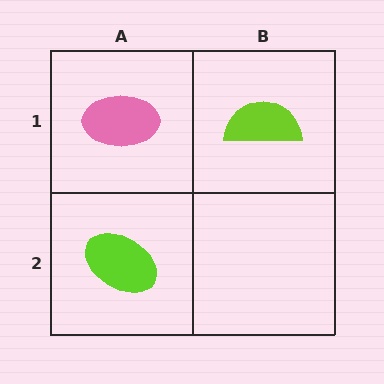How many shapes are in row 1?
2 shapes.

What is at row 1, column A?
A pink ellipse.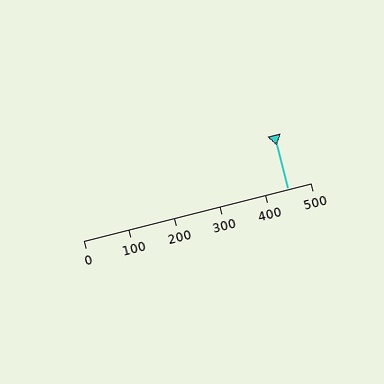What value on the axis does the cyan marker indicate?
The marker indicates approximately 450.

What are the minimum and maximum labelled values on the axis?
The axis runs from 0 to 500.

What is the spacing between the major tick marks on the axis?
The major ticks are spaced 100 apart.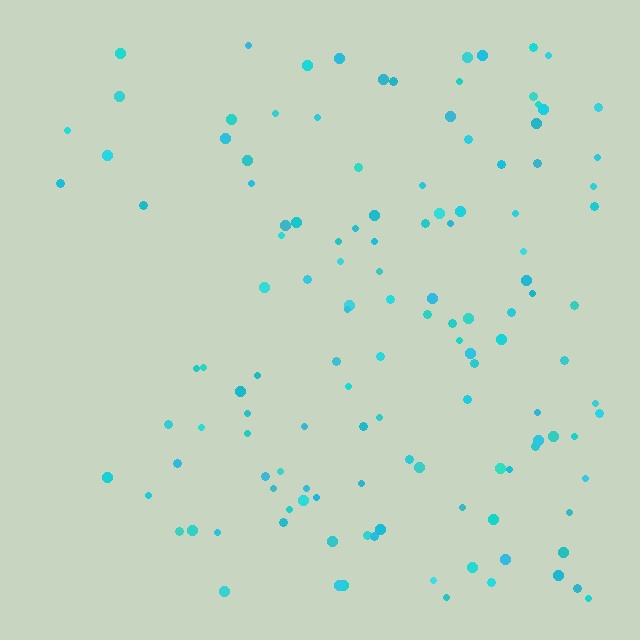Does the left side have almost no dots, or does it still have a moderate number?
Still a moderate number, just noticeably fewer than the right.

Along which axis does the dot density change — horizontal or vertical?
Horizontal.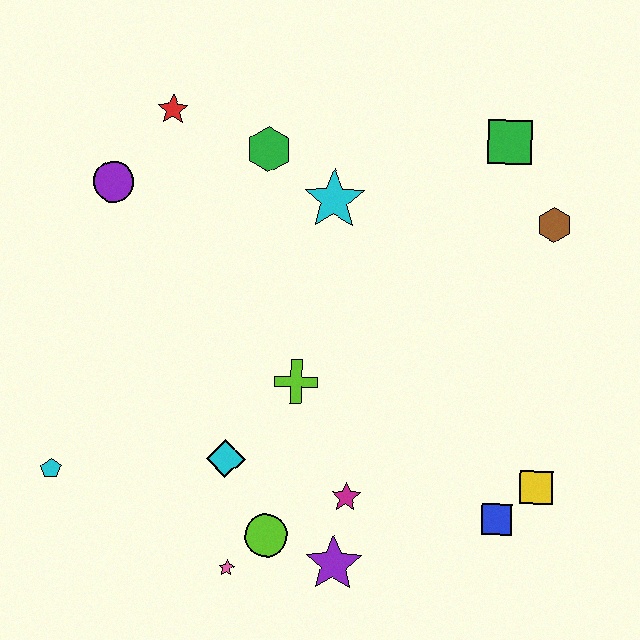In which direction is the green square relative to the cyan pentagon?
The green square is to the right of the cyan pentagon.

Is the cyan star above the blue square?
Yes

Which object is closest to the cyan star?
The green hexagon is closest to the cyan star.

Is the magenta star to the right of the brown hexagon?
No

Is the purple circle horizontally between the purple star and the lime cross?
No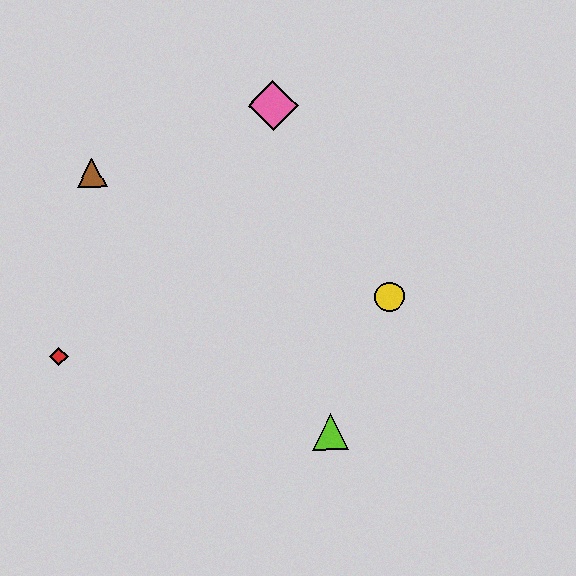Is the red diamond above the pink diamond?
No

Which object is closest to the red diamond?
The brown triangle is closest to the red diamond.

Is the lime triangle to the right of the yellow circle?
No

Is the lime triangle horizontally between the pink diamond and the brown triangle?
No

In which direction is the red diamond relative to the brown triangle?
The red diamond is below the brown triangle.